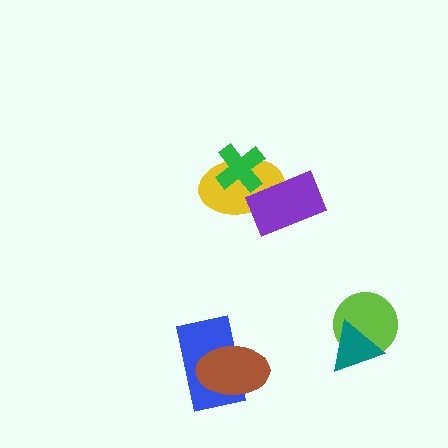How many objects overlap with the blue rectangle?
1 object overlaps with the blue rectangle.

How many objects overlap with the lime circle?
1 object overlaps with the lime circle.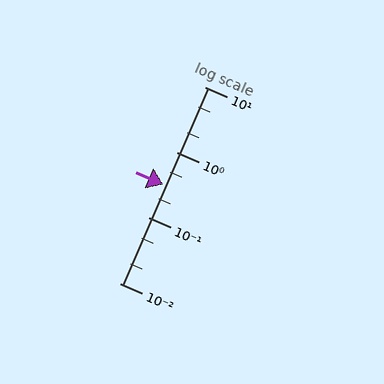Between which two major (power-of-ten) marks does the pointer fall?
The pointer is between 0.1 and 1.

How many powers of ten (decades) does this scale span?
The scale spans 3 decades, from 0.01 to 10.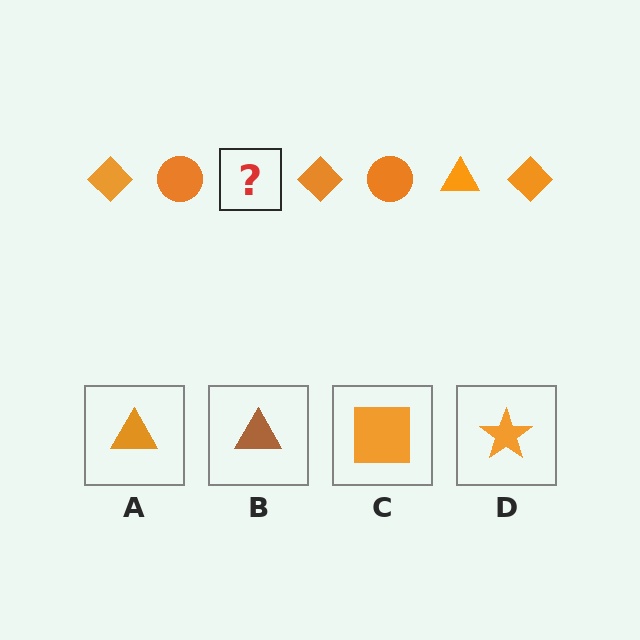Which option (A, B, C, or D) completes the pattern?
A.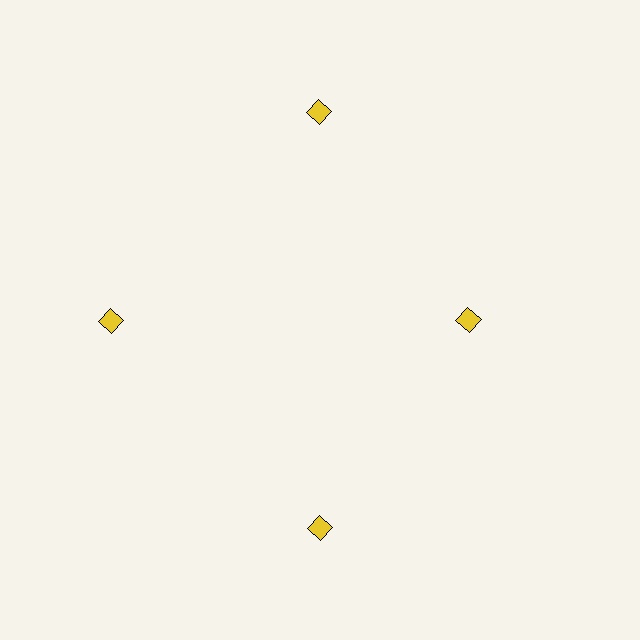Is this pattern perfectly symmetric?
No. The 4 yellow diamonds are arranged in a ring, but one element near the 3 o'clock position is pulled inward toward the center, breaking the 4-fold rotational symmetry.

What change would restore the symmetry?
The symmetry would be restored by moving it outward, back onto the ring so that all 4 diamonds sit at equal angles and equal distance from the center.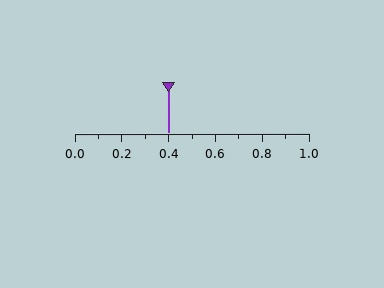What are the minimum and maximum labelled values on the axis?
The axis runs from 0.0 to 1.0.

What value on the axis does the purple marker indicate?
The marker indicates approximately 0.4.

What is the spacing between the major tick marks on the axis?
The major ticks are spaced 0.2 apart.